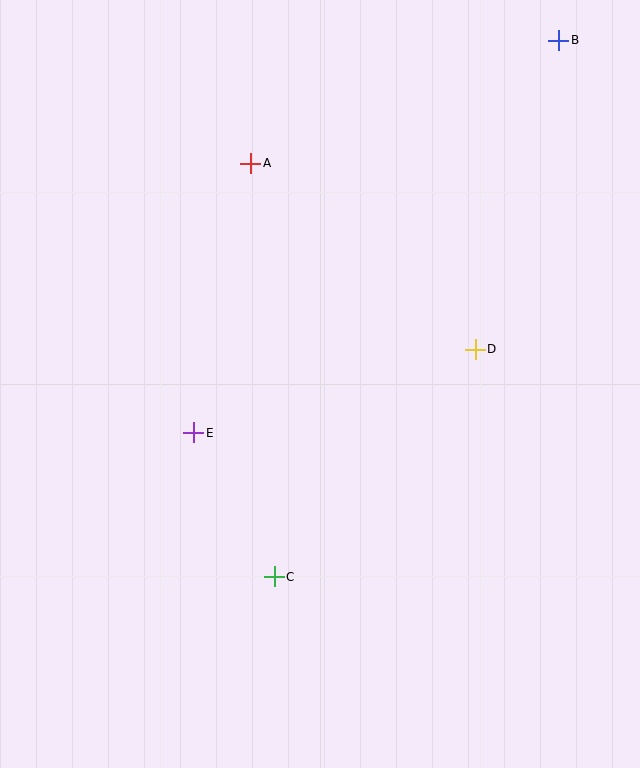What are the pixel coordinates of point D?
Point D is at (475, 349).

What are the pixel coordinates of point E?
Point E is at (194, 433).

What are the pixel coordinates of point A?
Point A is at (251, 163).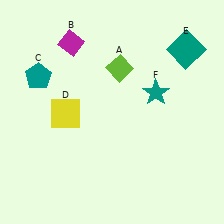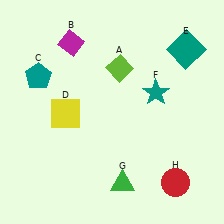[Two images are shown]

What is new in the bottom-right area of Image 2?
A red circle (H) was added in the bottom-right area of Image 2.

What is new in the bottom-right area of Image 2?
A green triangle (G) was added in the bottom-right area of Image 2.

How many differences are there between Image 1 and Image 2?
There are 2 differences between the two images.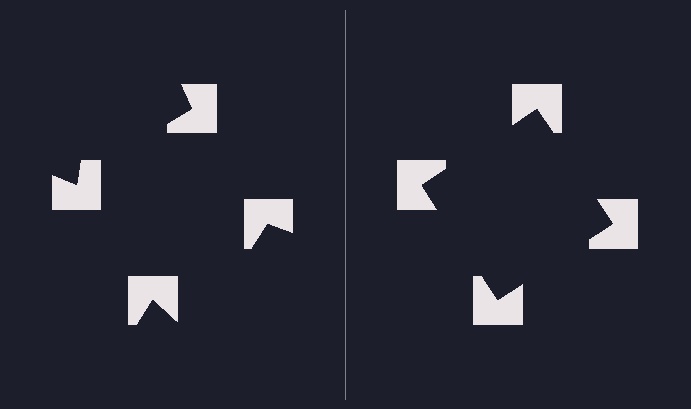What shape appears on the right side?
An illusory square.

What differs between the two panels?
The notched squares are positioned identically on both sides; only the wedge orientations differ. On the right they align to a square; on the left they are misaligned.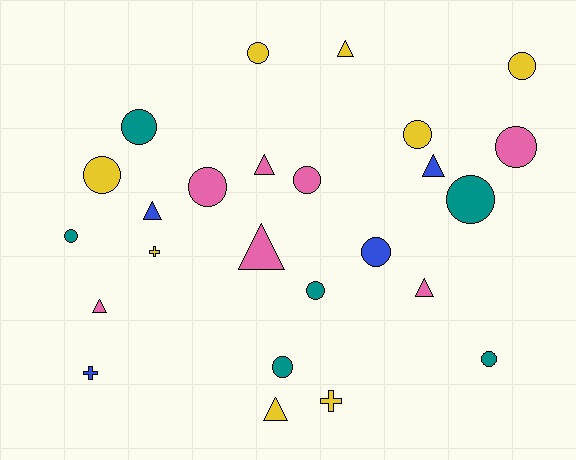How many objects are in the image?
There are 25 objects.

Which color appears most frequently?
Yellow, with 8 objects.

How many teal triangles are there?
There are no teal triangles.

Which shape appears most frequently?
Circle, with 14 objects.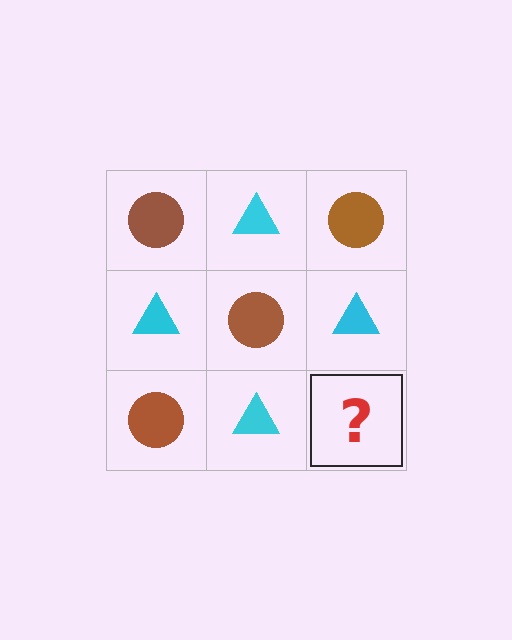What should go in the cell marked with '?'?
The missing cell should contain a brown circle.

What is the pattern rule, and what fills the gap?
The rule is that it alternates brown circle and cyan triangle in a checkerboard pattern. The gap should be filled with a brown circle.